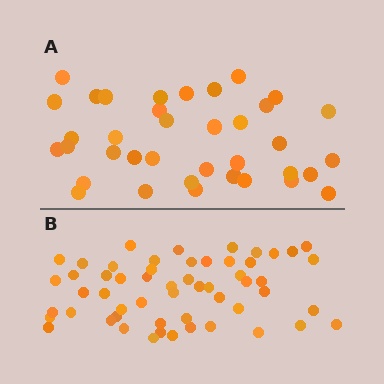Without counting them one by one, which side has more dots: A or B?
Region B (the bottom region) has more dots.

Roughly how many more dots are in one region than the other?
Region B has approximately 20 more dots than region A.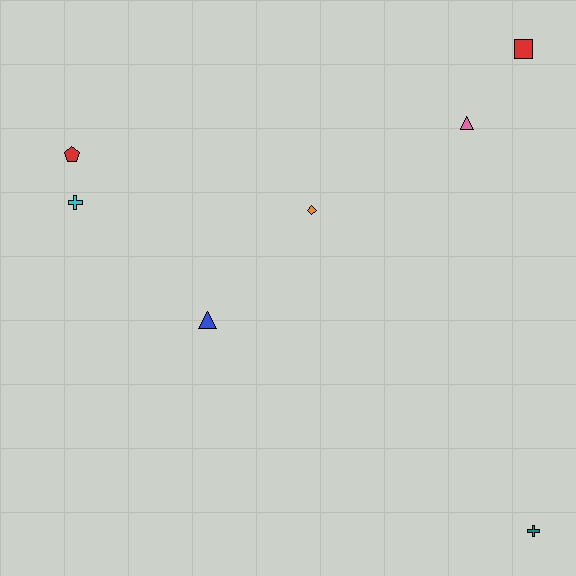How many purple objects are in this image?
There are no purple objects.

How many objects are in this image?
There are 7 objects.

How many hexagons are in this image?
There are no hexagons.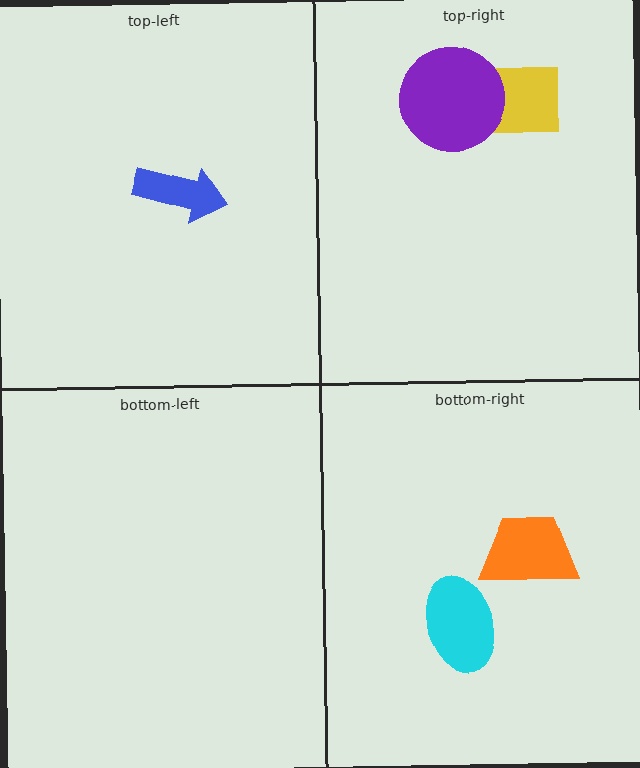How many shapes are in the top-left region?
1.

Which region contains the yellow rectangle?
The top-right region.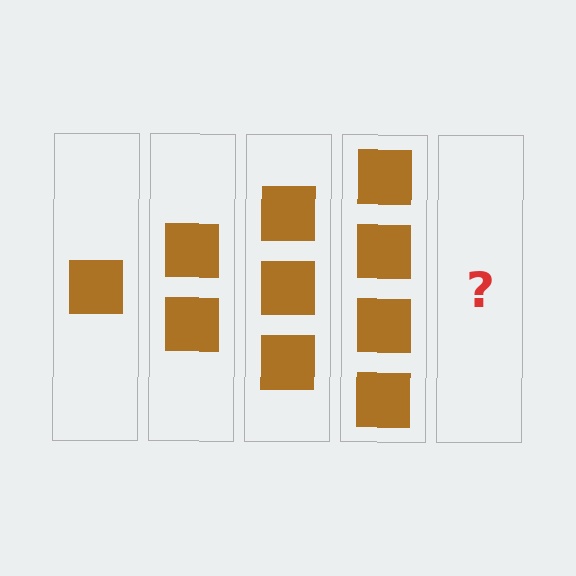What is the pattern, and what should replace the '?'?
The pattern is that each step adds one more square. The '?' should be 5 squares.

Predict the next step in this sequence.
The next step is 5 squares.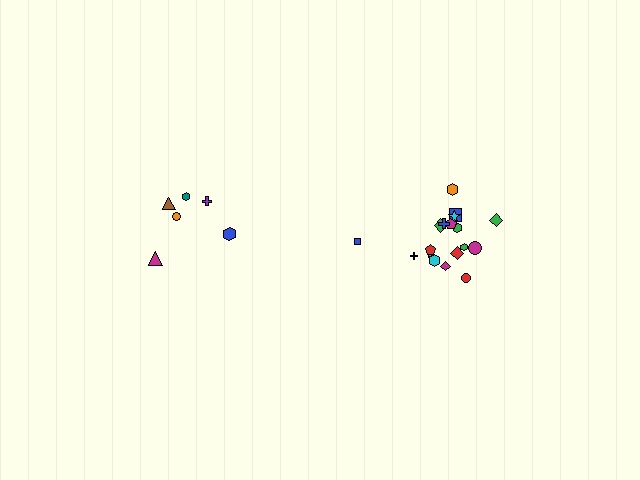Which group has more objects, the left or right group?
The right group.